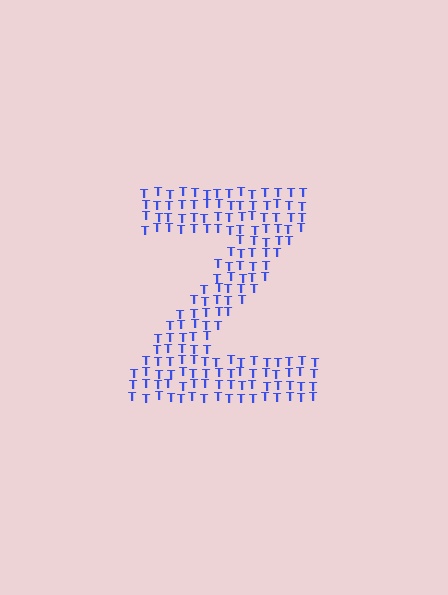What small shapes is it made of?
It is made of small letter T's.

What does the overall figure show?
The overall figure shows the letter Z.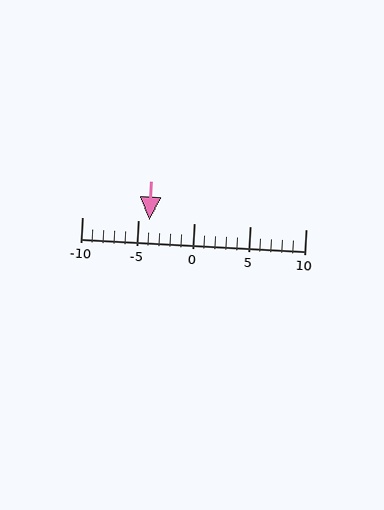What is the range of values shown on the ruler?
The ruler shows values from -10 to 10.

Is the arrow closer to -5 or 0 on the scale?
The arrow is closer to -5.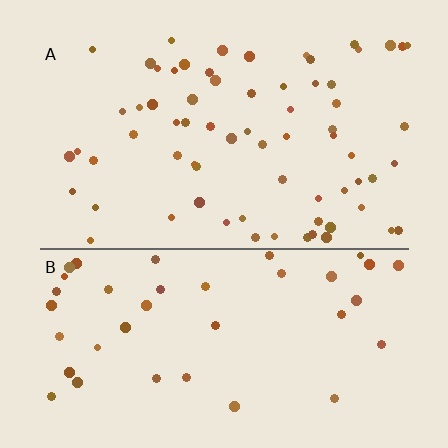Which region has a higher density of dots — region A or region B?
A (the top).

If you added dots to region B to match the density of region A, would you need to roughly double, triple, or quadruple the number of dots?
Approximately double.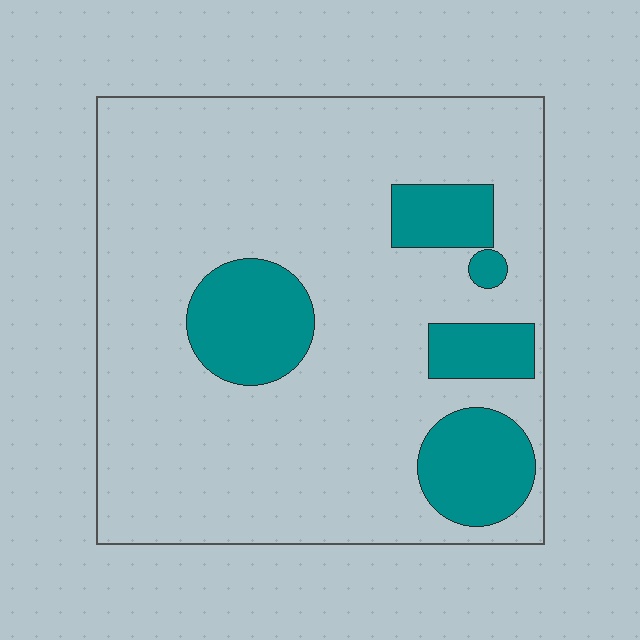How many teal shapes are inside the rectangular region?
5.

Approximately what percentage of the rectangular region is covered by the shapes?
Approximately 20%.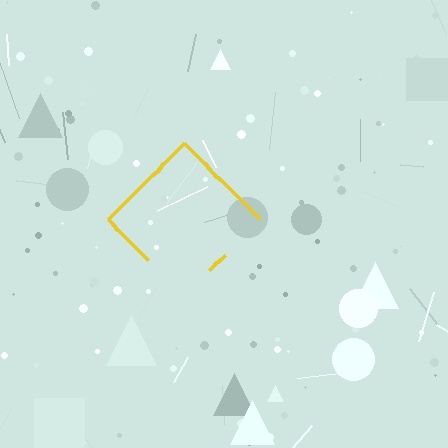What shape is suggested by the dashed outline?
The dashed outline suggests a diamond.